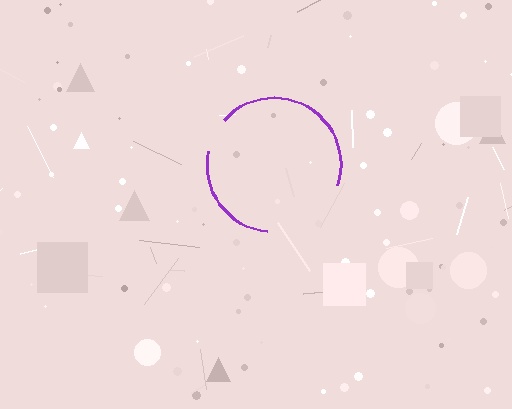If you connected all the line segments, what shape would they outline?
They would outline a circle.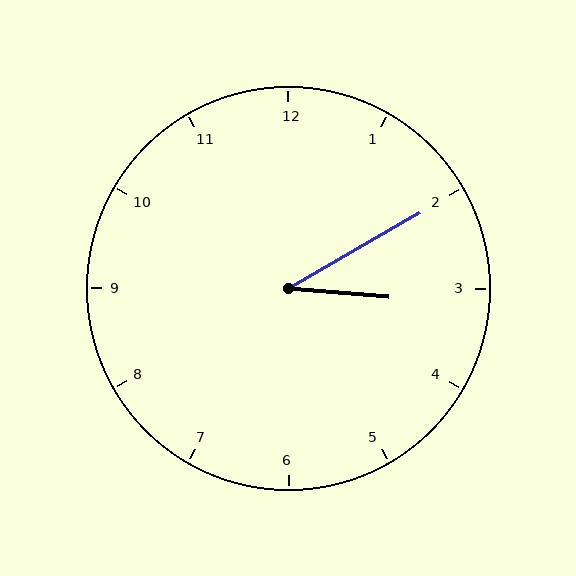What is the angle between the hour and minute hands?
Approximately 35 degrees.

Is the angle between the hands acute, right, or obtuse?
It is acute.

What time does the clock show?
3:10.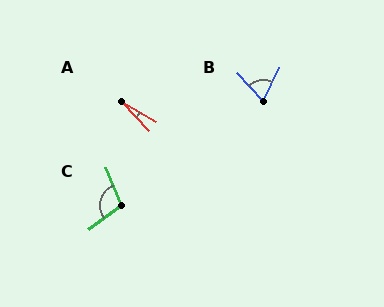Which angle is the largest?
C, at approximately 104 degrees.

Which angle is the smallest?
A, at approximately 17 degrees.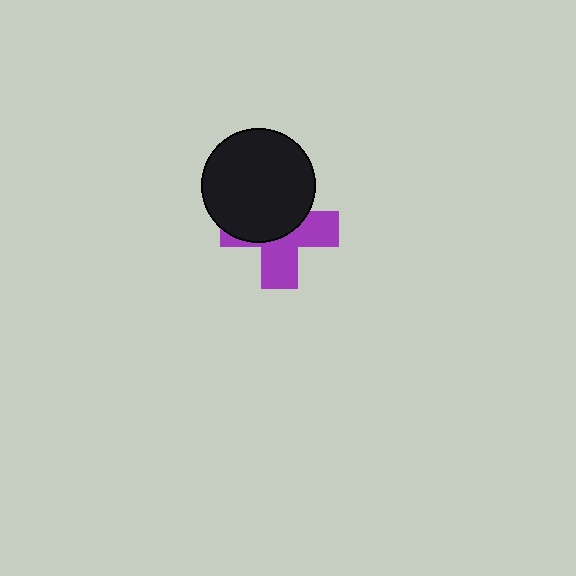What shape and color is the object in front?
The object in front is a black circle.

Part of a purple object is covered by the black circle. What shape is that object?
It is a cross.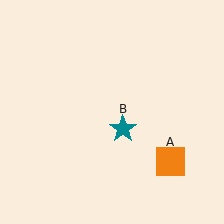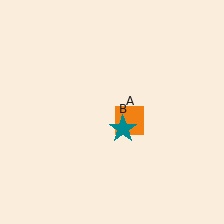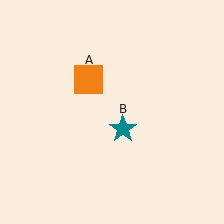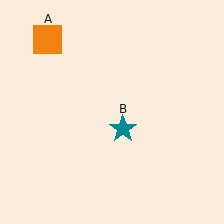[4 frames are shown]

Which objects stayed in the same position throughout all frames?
Teal star (object B) remained stationary.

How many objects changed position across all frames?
1 object changed position: orange square (object A).